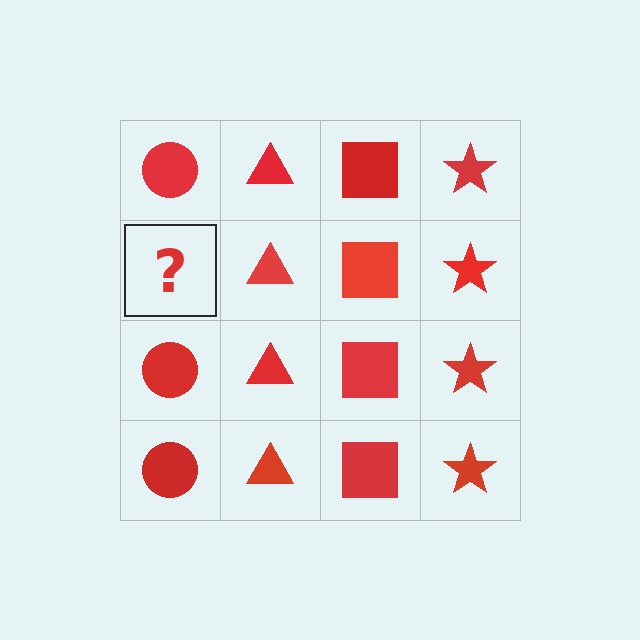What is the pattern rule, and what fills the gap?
The rule is that each column has a consistent shape. The gap should be filled with a red circle.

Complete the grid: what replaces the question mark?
The question mark should be replaced with a red circle.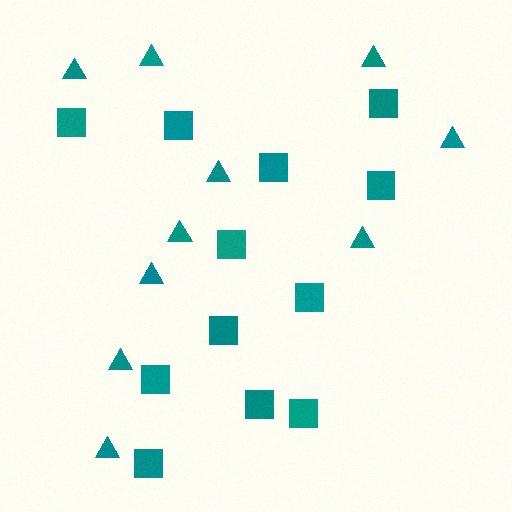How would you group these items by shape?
There are 2 groups: one group of squares (12) and one group of triangles (10).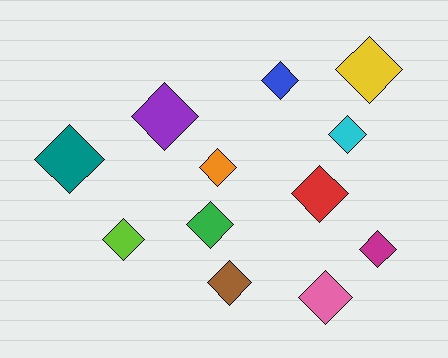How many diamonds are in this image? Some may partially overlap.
There are 12 diamonds.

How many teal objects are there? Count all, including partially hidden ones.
There is 1 teal object.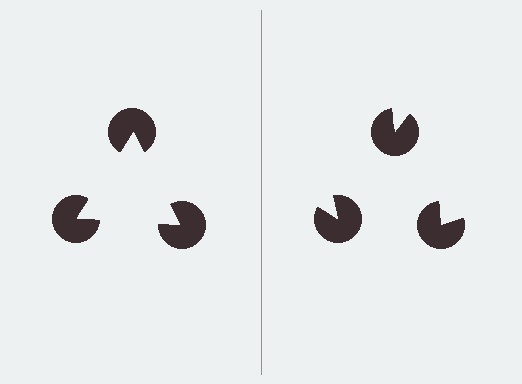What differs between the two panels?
The pac-man discs are positioned identically on both sides; only the wedge orientations differ. On the left they align to a triangle; on the right they are misaligned.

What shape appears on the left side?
An illusory triangle.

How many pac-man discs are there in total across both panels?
6 — 3 on each side.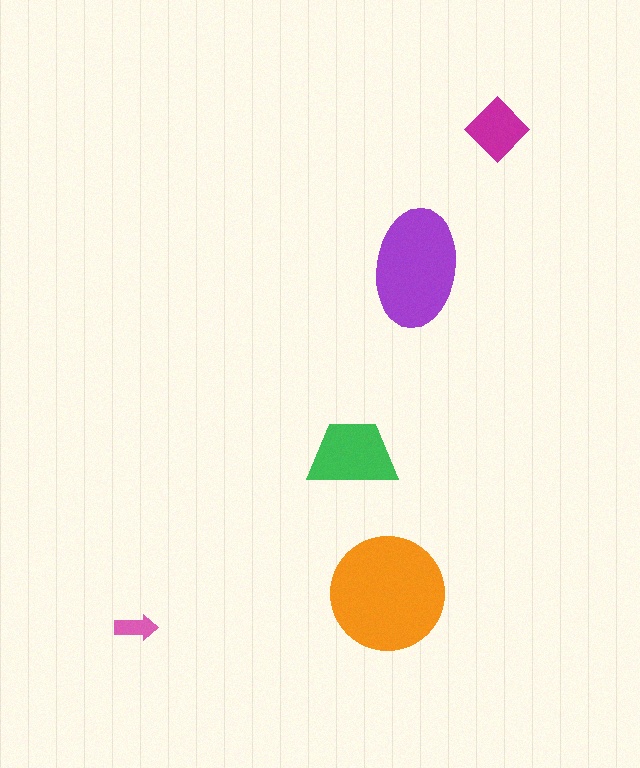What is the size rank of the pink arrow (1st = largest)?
5th.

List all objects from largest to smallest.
The orange circle, the purple ellipse, the green trapezoid, the magenta diamond, the pink arrow.